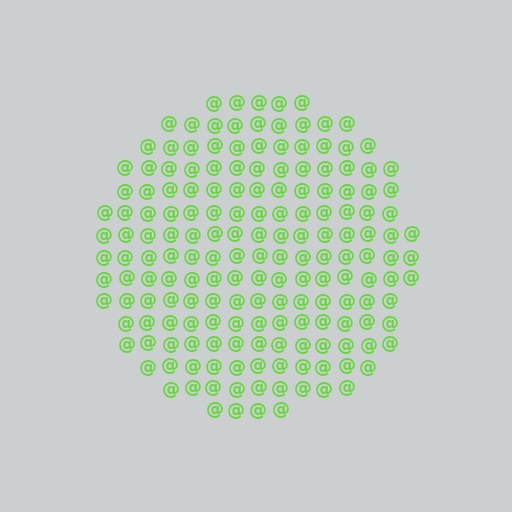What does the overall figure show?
The overall figure shows a circle.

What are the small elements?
The small elements are at signs.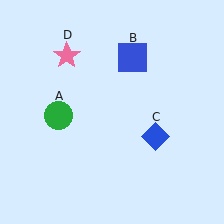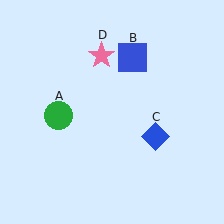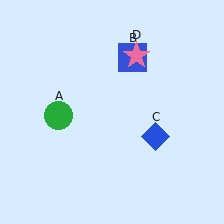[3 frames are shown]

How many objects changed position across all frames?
1 object changed position: pink star (object D).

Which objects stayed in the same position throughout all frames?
Green circle (object A) and blue square (object B) and blue diamond (object C) remained stationary.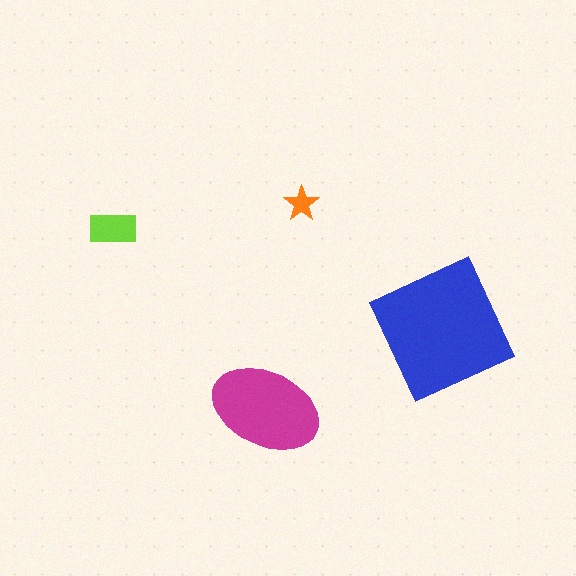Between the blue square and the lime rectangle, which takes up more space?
The blue square.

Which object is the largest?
The blue square.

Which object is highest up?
The orange star is topmost.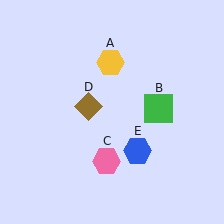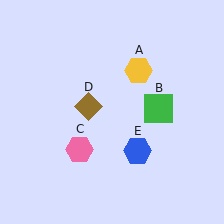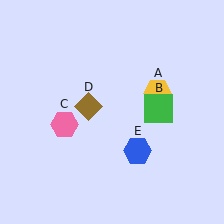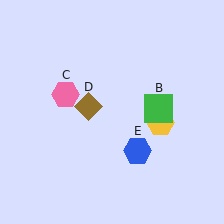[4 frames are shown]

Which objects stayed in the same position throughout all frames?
Green square (object B) and brown diamond (object D) and blue hexagon (object E) remained stationary.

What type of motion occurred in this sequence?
The yellow hexagon (object A), pink hexagon (object C) rotated clockwise around the center of the scene.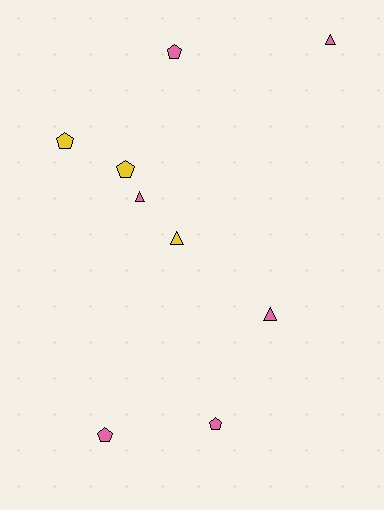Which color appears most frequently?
Pink, with 6 objects.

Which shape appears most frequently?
Pentagon, with 5 objects.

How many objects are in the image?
There are 9 objects.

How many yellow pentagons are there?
There are 2 yellow pentagons.